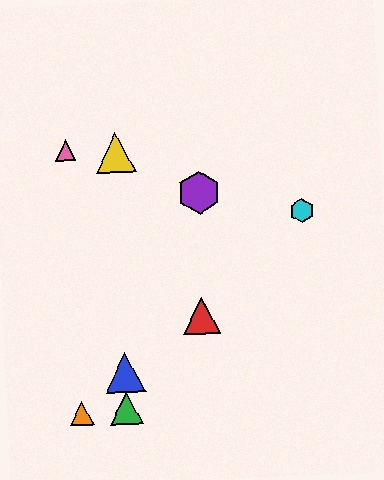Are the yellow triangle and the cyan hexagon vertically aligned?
No, the yellow triangle is at x≈115 and the cyan hexagon is at x≈302.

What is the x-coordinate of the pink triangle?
The pink triangle is at x≈66.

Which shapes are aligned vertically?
The blue triangle, the green triangle, the yellow triangle are aligned vertically.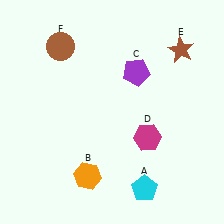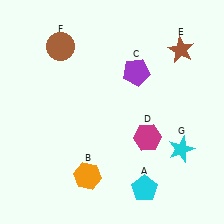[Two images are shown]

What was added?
A cyan star (G) was added in Image 2.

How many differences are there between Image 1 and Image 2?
There is 1 difference between the two images.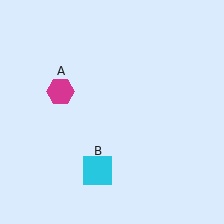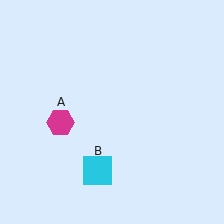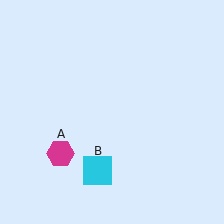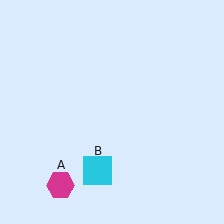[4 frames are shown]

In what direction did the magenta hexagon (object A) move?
The magenta hexagon (object A) moved down.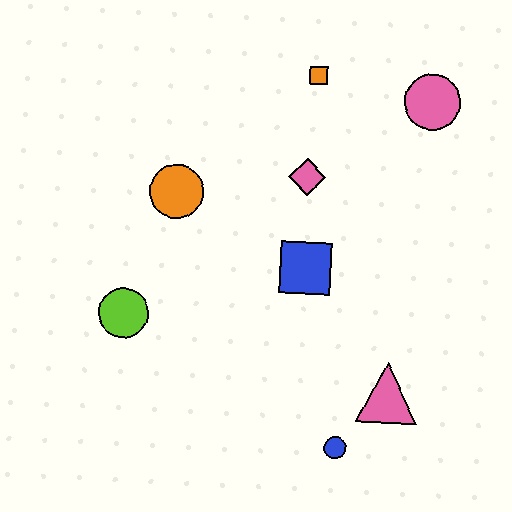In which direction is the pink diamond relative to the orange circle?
The pink diamond is to the right of the orange circle.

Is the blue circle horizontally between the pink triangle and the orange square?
Yes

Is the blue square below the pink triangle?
No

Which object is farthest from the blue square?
The pink circle is farthest from the blue square.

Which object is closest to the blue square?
The pink diamond is closest to the blue square.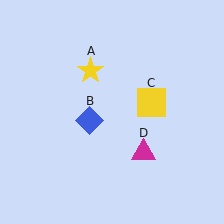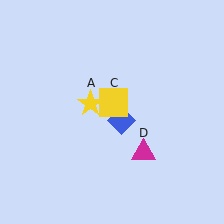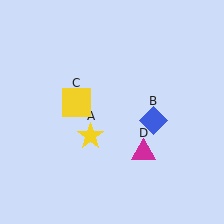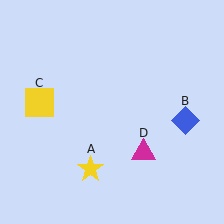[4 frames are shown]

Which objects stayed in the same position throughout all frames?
Magenta triangle (object D) remained stationary.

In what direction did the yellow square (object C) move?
The yellow square (object C) moved left.